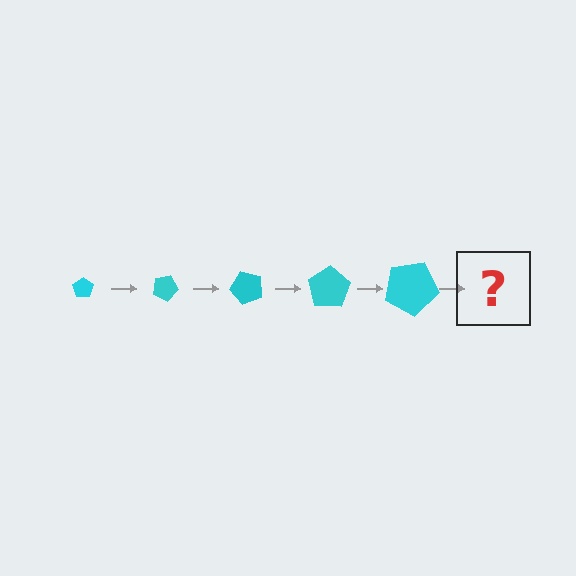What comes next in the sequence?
The next element should be a pentagon, larger than the previous one and rotated 125 degrees from the start.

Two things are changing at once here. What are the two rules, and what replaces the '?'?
The two rules are that the pentagon grows larger each step and it rotates 25 degrees each step. The '?' should be a pentagon, larger than the previous one and rotated 125 degrees from the start.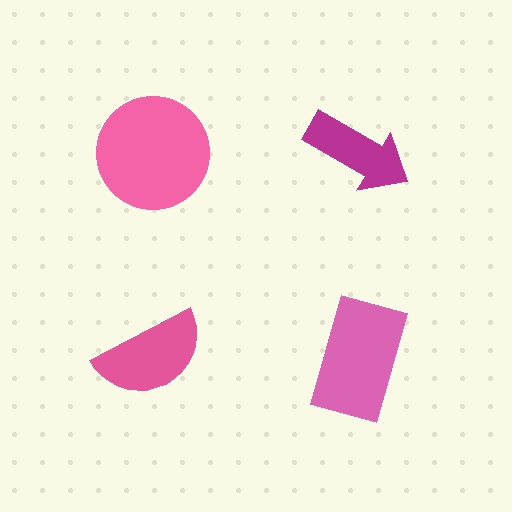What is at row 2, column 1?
A pink semicircle.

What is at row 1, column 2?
A magenta arrow.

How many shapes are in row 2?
2 shapes.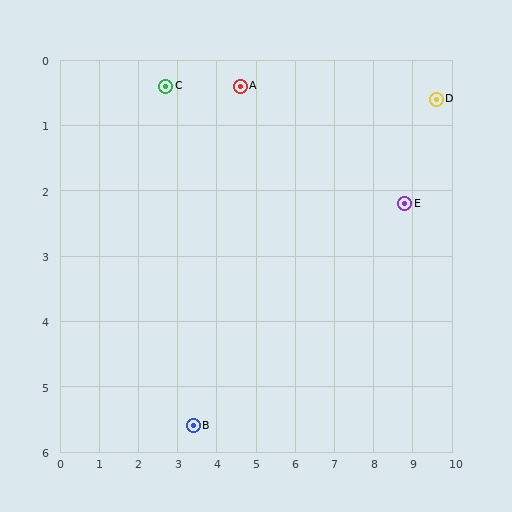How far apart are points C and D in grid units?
Points C and D are about 6.9 grid units apart.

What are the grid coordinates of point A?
Point A is at approximately (4.6, 0.4).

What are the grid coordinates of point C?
Point C is at approximately (2.7, 0.4).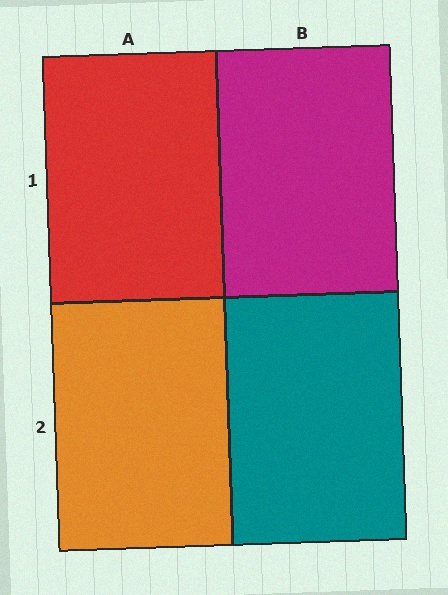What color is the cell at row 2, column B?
Teal.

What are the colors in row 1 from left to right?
Red, magenta.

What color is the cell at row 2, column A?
Orange.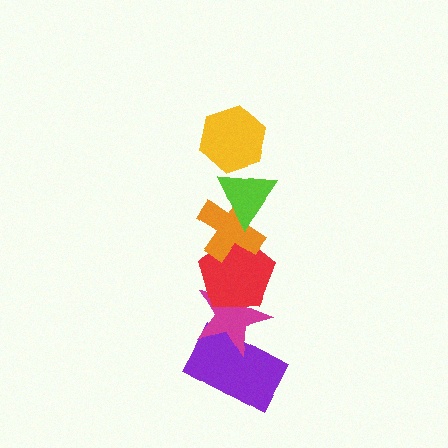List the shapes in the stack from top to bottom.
From top to bottom: the yellow hexagon, the lime triangle, the orange cross, the red pentagon, the magenta star, the purple rectangle.